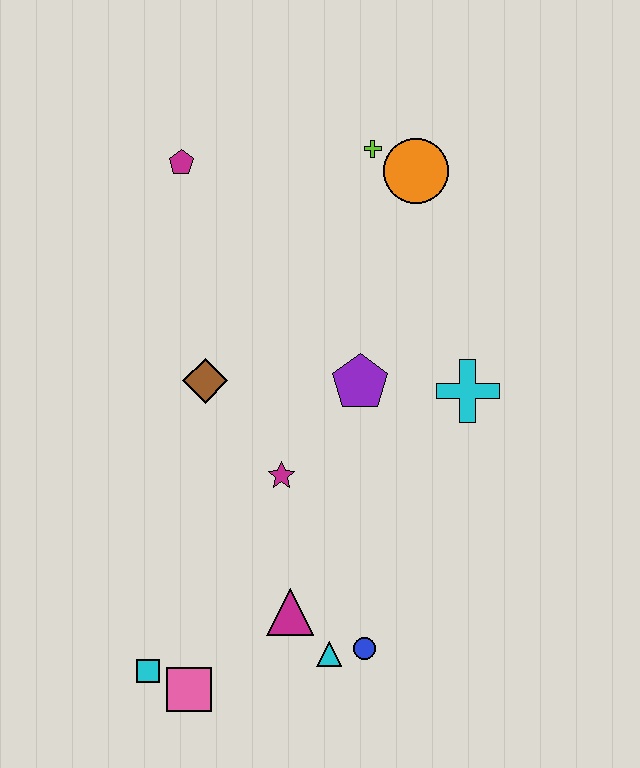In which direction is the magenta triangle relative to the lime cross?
The magenta triangle is below the lime cross.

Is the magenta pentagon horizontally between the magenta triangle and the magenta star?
No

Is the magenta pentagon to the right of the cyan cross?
No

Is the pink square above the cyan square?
No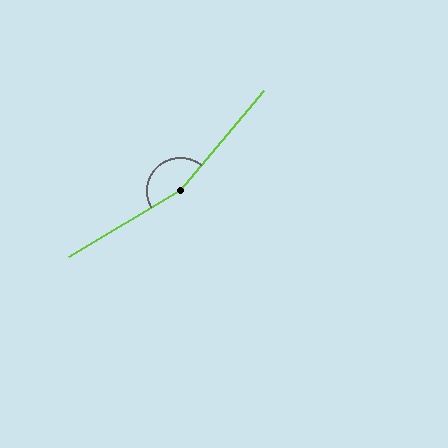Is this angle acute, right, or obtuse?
It is obtuse.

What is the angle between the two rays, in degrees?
Approximately 161 degrees.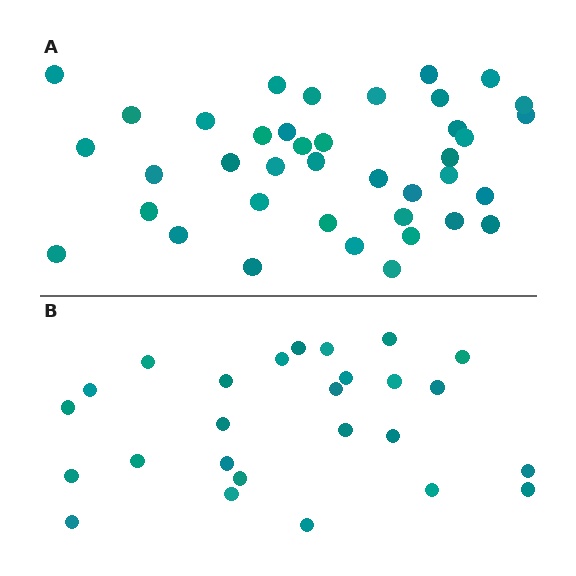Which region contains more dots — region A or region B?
Region A (the top region) has more dots.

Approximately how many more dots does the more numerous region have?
Region A has approximately 15 more dots than region B.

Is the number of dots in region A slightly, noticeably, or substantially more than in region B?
Region A has substantially more. The ratio is roughly 1.5 to 1.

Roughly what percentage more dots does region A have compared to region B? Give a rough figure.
About 50% more.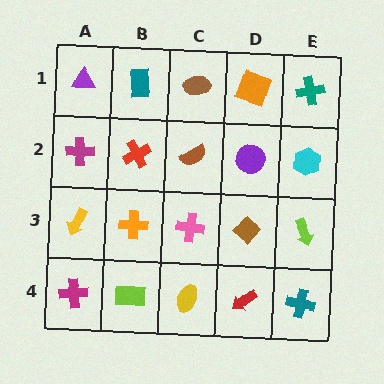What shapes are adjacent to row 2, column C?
A brown ellipse (row 1, column C), a pink cross (row 3, column C), a red cross (row 2, column B), a purple circle (row 2, column D).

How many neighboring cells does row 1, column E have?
2.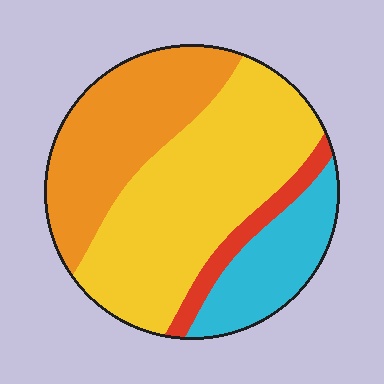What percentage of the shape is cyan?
Cyan covers 17% of the shape.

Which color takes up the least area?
Red, at roughly 5%.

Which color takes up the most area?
Yellow, at roughly 45%.